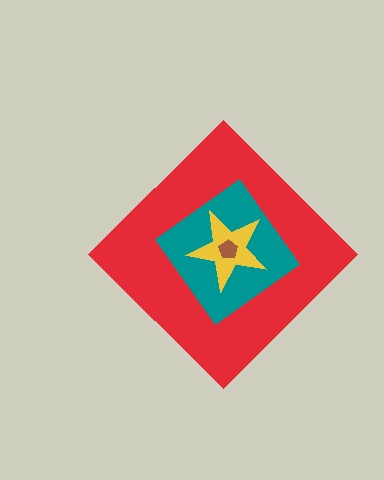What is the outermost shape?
The red diamond.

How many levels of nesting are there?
4.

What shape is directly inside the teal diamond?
The yellow star.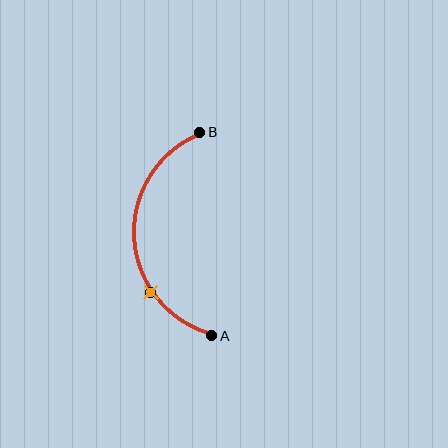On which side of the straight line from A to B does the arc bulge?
The arc bulges to the left of the straight line connecting A and B.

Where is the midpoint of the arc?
The arc midpoint is the point on the curve farthest from the straight line joining A and B. It sits to the left of that line.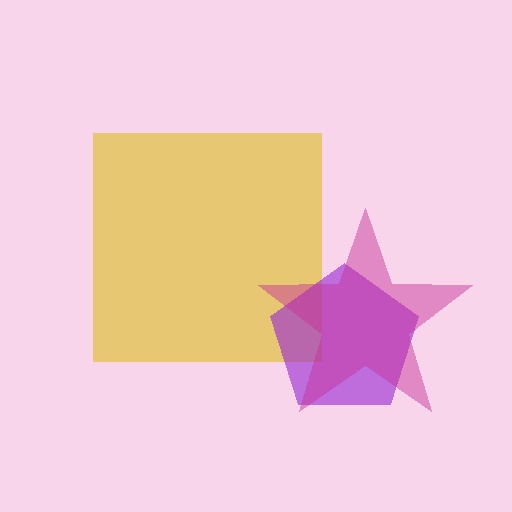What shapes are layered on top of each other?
The layered shapes are: a yellow square, a purple pentagon, a magenta star.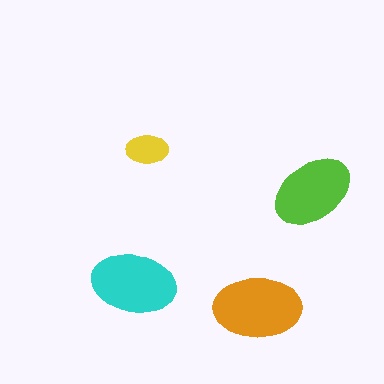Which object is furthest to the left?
The cyan ellipse is leftmost.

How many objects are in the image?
There are 4 objects in the image.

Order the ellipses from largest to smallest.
the orange one, the cyan one, the lime one, the yellow one.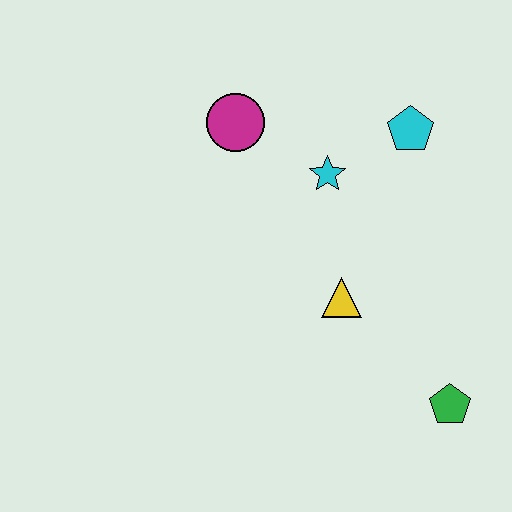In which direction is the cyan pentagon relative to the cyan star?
The cyan pentagon is to the right of the cyan star.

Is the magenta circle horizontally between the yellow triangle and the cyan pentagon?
No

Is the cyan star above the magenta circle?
No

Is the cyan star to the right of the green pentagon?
No